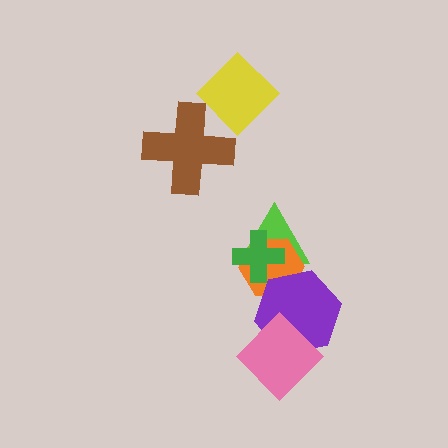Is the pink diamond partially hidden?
No, no other shape covers it.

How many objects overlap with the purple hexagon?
3 objects overlap with the purple hexagon.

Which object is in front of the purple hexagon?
The pink diamond is in front of the purple hexagon.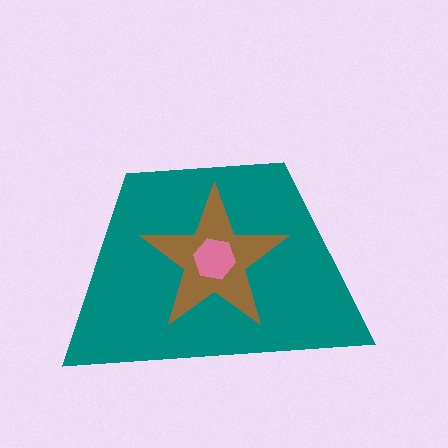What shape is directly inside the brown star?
The pink hexagon.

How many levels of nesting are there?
3.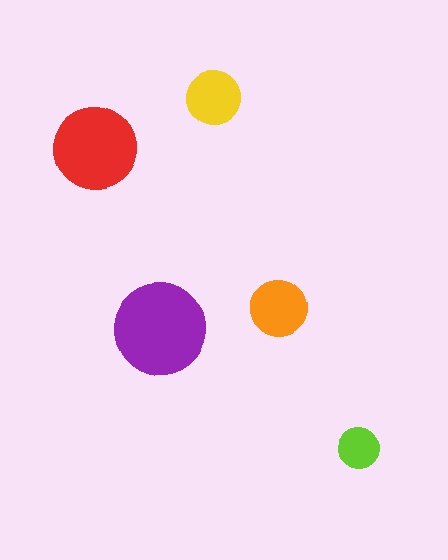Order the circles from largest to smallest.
the purple one, the red one, the orange one, the yellow one, the lime one.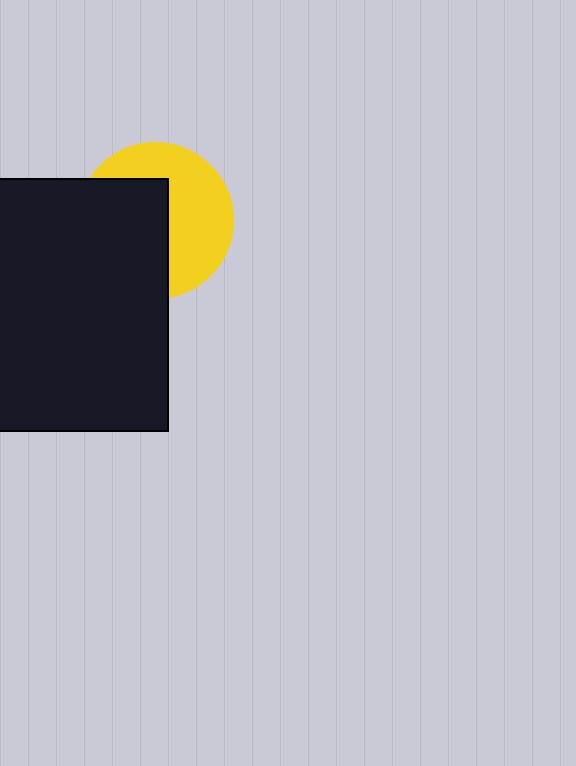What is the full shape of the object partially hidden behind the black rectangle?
The partially hidden object is a yellow circle.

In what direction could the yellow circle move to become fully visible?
The yellow circle could move right. That would shift it out from behind the black rectangle entirely.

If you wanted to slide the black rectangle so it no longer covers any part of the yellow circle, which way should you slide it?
Slide it left — that is the most direct way to separate the two shapes.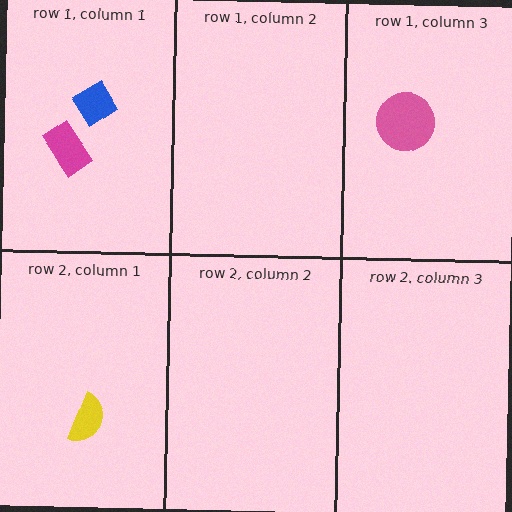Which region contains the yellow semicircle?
The row 2, column 1 region.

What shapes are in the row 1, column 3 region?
The pink circle.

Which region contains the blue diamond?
The row 1, column 1 region.